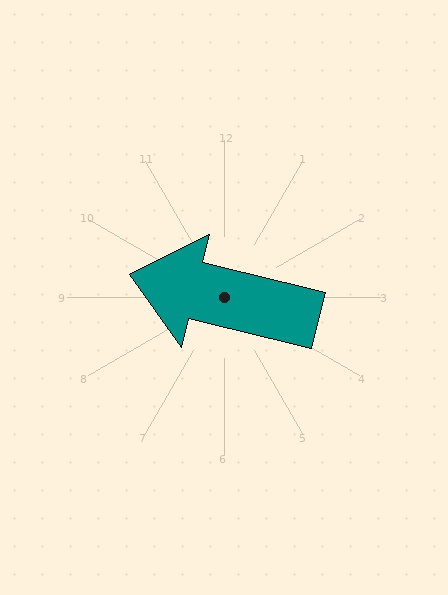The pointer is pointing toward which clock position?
Roughly 9 o'clock.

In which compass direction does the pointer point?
West.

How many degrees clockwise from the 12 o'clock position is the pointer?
Approximately 284 degrees.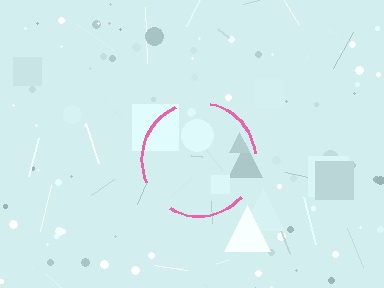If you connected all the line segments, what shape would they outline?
They would outline a circle.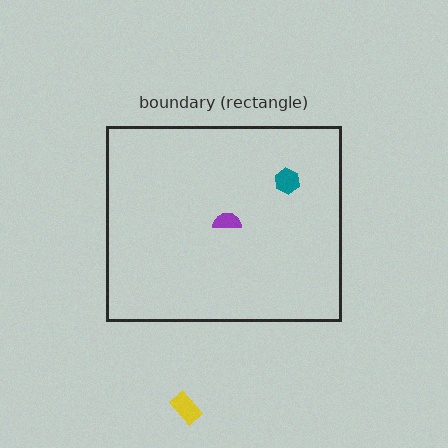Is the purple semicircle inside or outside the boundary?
Inside.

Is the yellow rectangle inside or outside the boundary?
Outside.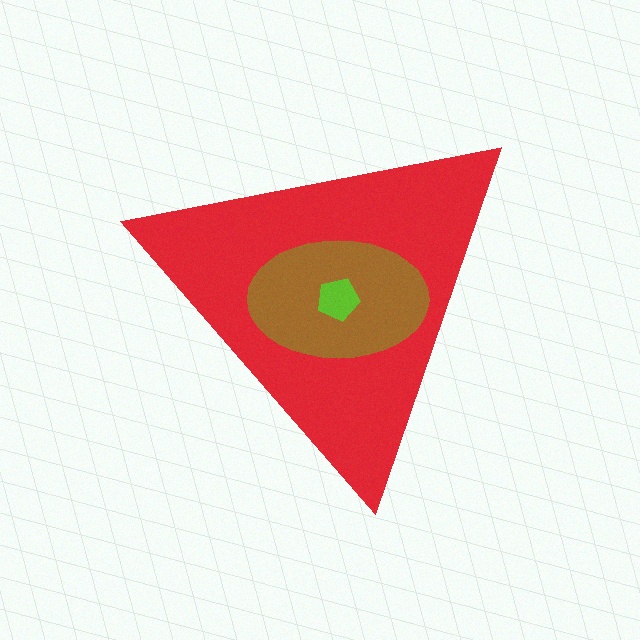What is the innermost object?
The lime pentagon.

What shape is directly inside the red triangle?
The brown ellipse.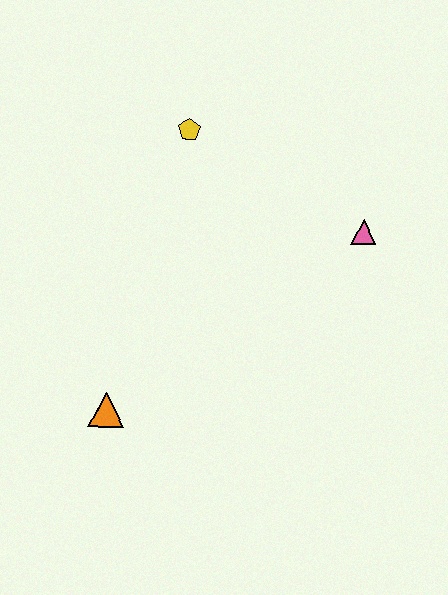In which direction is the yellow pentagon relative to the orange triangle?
The yellow pentagon is above the orange triangle.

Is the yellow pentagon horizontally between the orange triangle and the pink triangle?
Yes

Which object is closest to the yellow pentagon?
The pink triangle is closest to the yellow pentagon.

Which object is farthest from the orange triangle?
The pink triangle is farthest from the orange triangle.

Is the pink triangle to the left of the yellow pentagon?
No